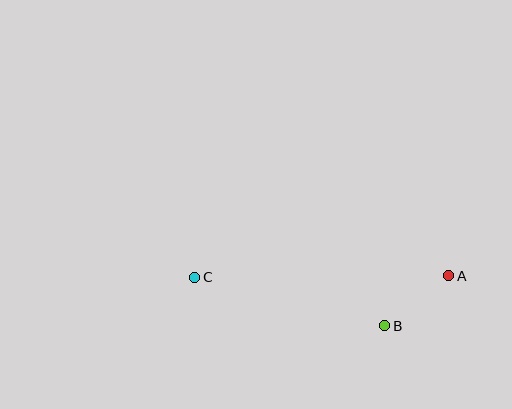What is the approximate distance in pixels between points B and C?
The distance between B and C is approximately 196 pixels.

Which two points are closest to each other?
Points A and B are closest to each other.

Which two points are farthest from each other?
Points A and C are farthest from each other.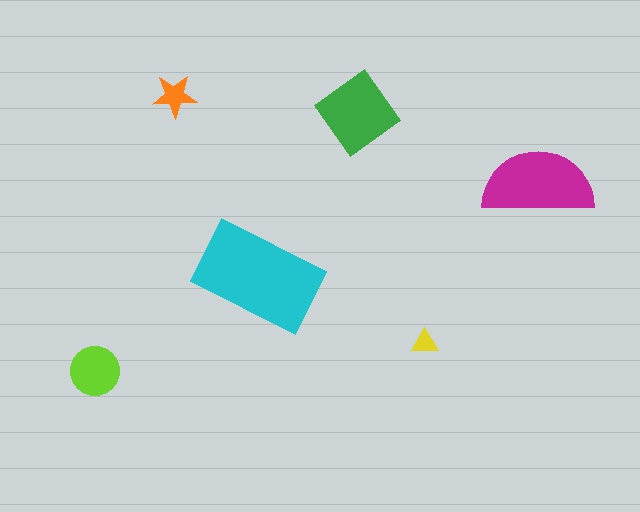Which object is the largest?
The cyan rectangle.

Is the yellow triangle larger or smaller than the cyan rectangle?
Smaller.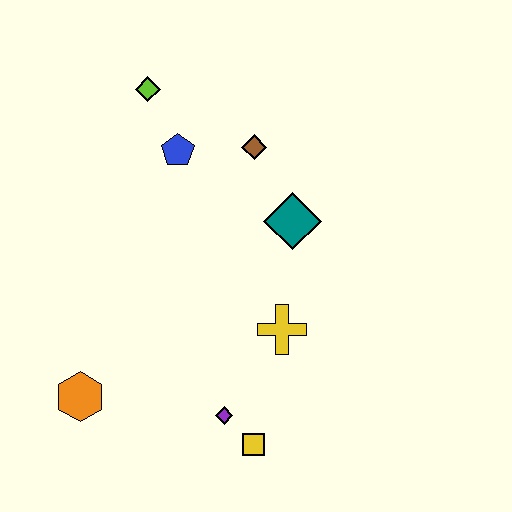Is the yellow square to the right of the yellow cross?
No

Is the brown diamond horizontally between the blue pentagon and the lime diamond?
No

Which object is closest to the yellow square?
The purple diamond is closest to the yellow square.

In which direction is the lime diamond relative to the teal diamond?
The lime diamond is to the left of the teal diamond.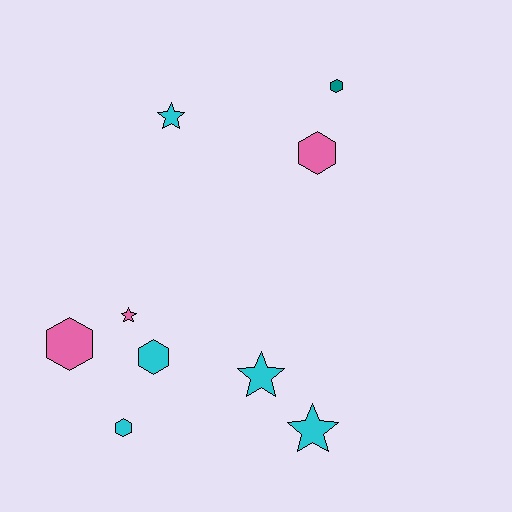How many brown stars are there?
There are no brown stars.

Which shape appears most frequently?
Hexagon, with 5 objects.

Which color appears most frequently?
Cyan, with 5 objects.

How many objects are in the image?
There are 9 objects.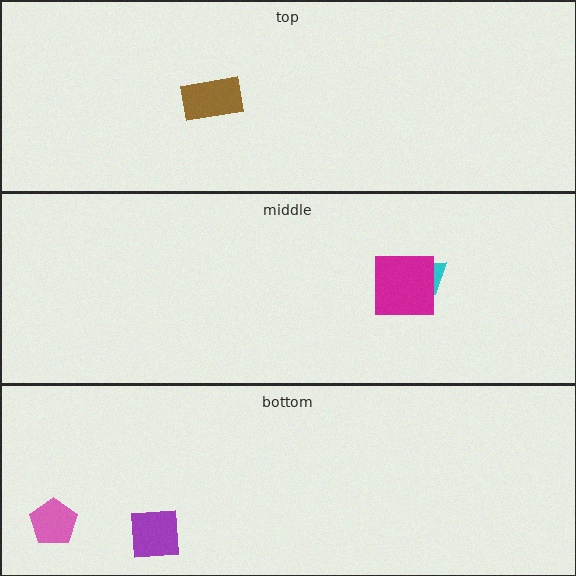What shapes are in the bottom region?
The purple square, the pink pentagon.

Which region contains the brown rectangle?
The top region.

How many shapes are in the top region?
1.